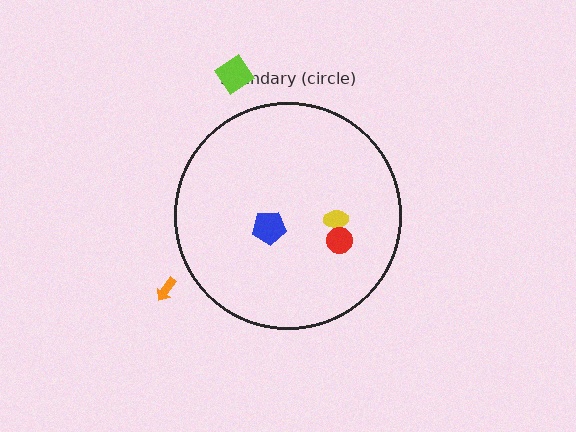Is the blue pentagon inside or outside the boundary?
Inside.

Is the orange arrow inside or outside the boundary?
Outside.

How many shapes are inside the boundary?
3 inside, 2 outside.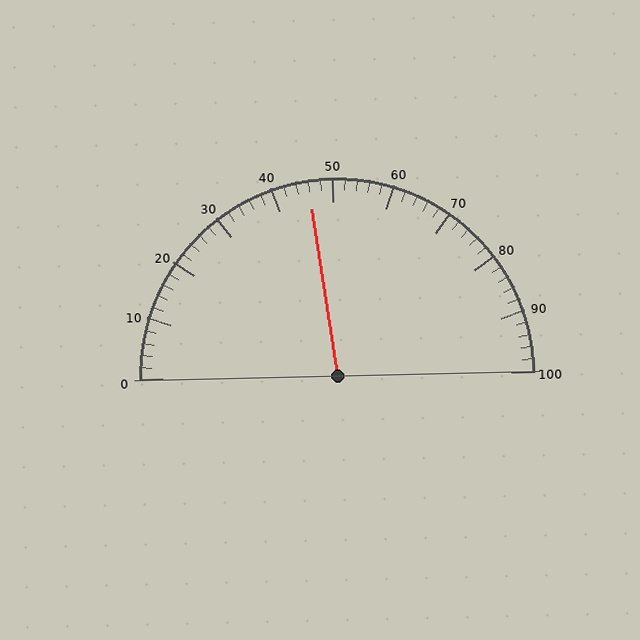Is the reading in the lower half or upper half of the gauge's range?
The reading is in the lower half of the range (0 to 100).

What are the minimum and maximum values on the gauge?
The gauge ranges from 0 to 100.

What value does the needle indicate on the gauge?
The needle indicates approximately 46.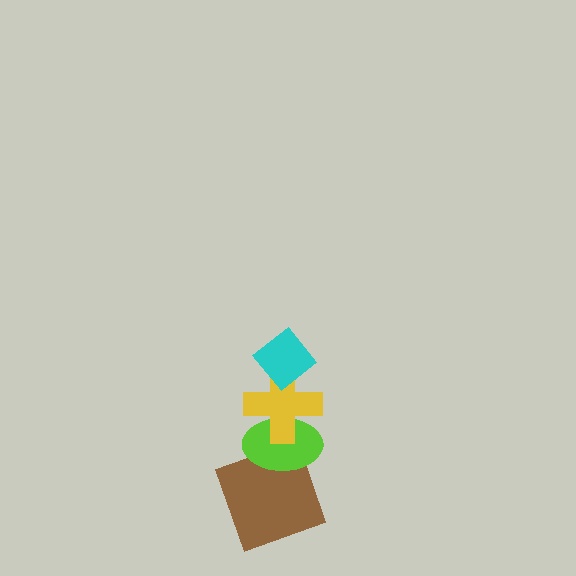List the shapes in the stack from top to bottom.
From top to bottom: the cyan diamond, the yellow cross, the lime ellipse, the brown square.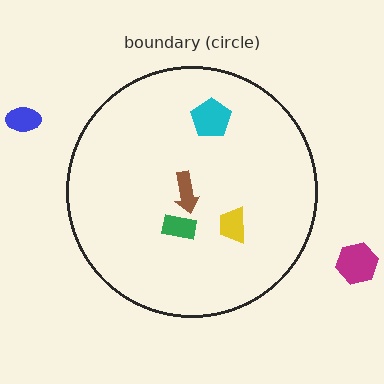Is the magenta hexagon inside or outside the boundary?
Outside.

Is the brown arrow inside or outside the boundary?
Inside.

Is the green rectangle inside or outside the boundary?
Inside.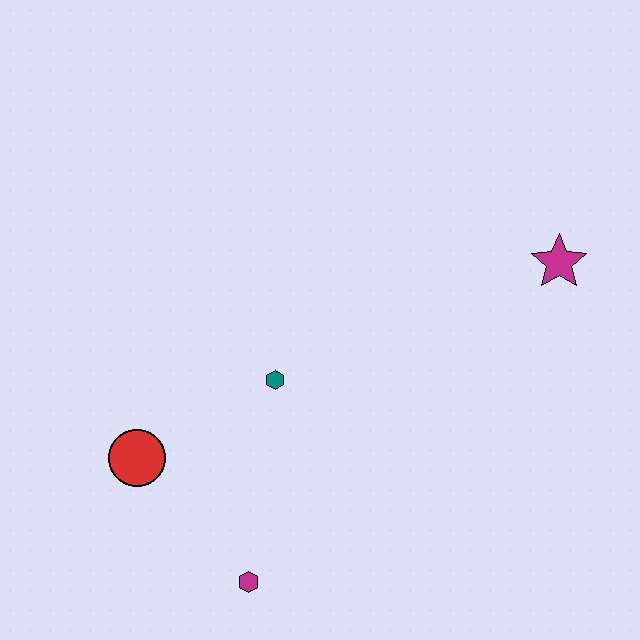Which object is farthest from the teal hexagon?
The magenta star is farthest from the teal hexagon.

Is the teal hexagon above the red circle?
Yes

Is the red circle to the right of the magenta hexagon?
No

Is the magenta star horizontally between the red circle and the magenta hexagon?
No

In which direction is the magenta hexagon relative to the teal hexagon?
The magenta hexagon is below the teal hexagon.